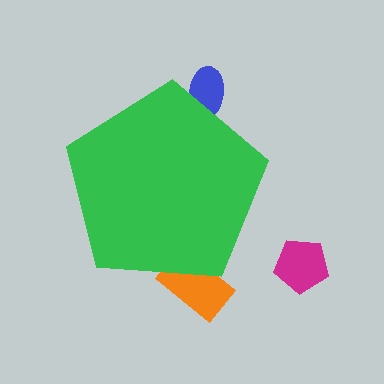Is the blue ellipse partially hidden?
Yes, the blue ellipse is partially hidden behind the green pentagon.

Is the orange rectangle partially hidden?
Yes, the orange rectangle is partially hidden behind the green pentagon.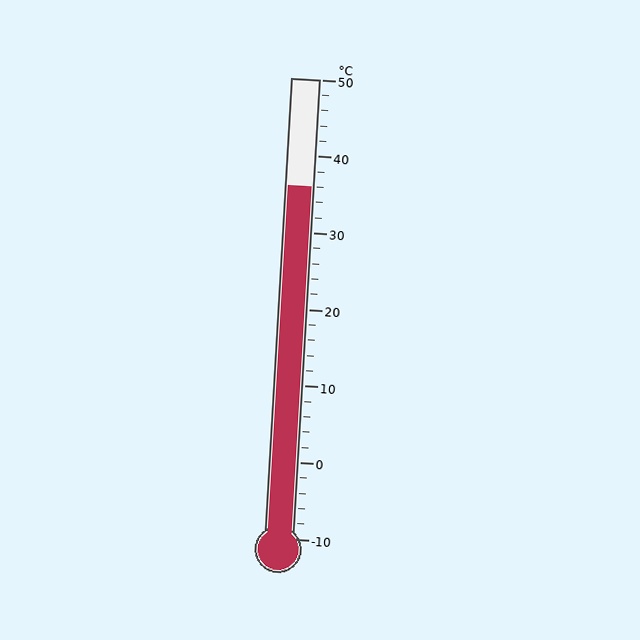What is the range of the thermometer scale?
The thermometer scale ranges from -10°C to 50°C.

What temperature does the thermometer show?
The thermometer shows approximately 36°C.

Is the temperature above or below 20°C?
The temperature is above 20°C.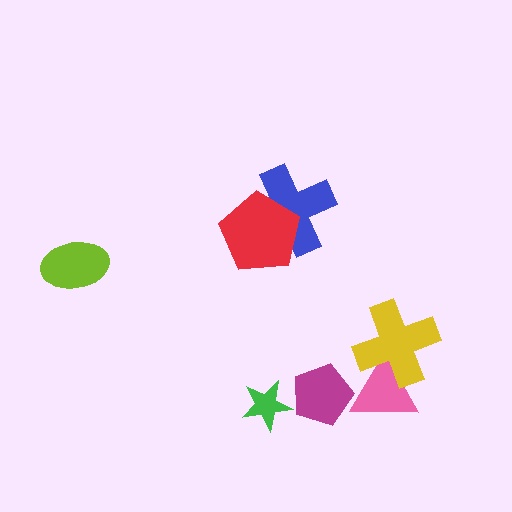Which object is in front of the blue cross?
The red pentagon is in front of the blue cross.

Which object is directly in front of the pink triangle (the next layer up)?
The magenta pentagon is directly in front of the pink triangle.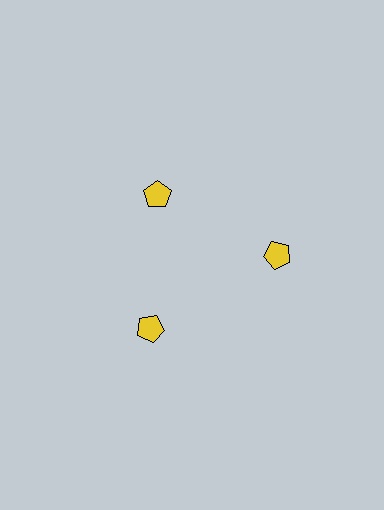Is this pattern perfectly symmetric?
No. The 3 yellow pentagons are arranged in a ring, but one element near the 11 o'clock position is pulled inward toward the center, breaking the 3-fold rotational symmetry.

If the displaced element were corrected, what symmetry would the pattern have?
It would have 3-fold rotational symmetry — the pattern would map onto itself every 120 degrees.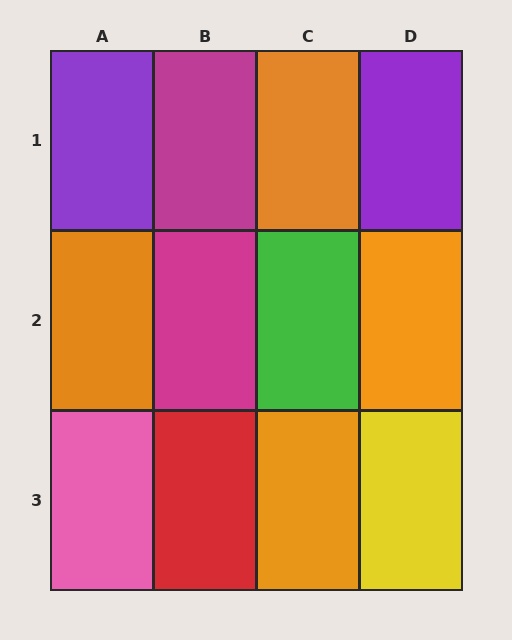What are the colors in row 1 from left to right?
Purple, magenta, orange, purple.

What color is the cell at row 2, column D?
Orange.